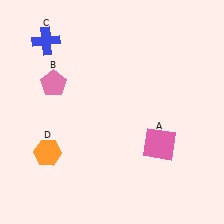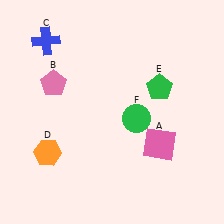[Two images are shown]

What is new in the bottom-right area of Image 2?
A green circle (F) was added in the bottom-right area of Image 2.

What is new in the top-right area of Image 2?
A green pentagon (E) was added in the top-right area of Image 2.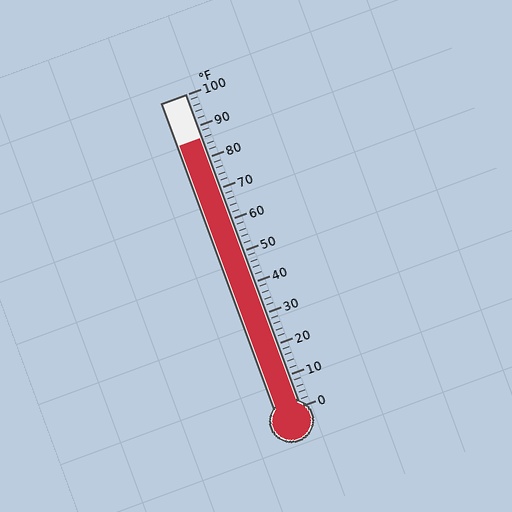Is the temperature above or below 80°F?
The temperature is above 80°F.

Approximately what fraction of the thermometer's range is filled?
The thermometer is filled to approximately 85% of its range.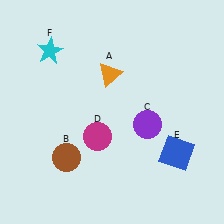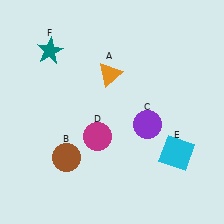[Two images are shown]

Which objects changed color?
E changed from blue to cyan. F changed from cyan to teal.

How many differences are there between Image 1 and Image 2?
There are 2 differences between the two images.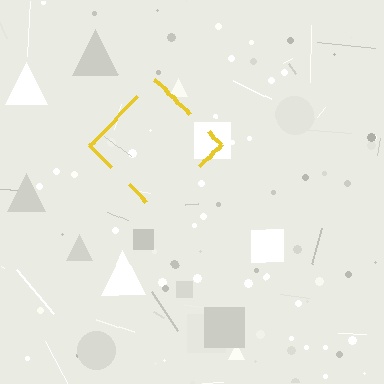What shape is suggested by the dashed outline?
The dashed outline suggests a diamond.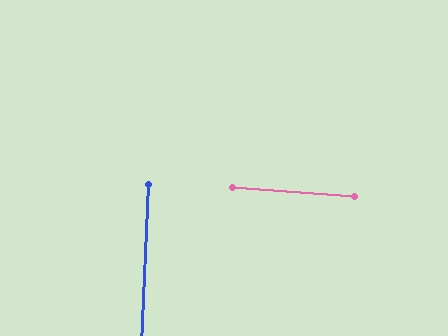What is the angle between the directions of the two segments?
Approximately 88 degrees.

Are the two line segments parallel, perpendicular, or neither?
Perpendicular — they meet at approximately 88°.